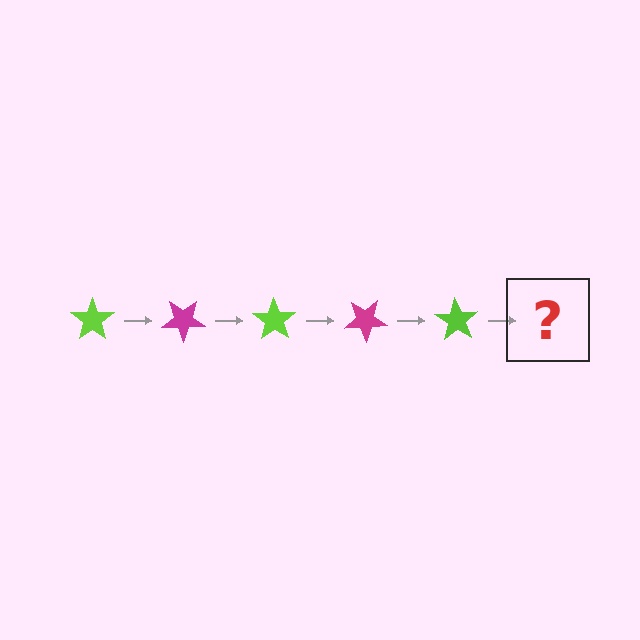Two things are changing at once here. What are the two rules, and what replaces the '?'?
The two rules are that it rotates 35 degrees each step and the color cycles through lime and magenta. The '?' should be a magenta star, rotated 175 degrees from the start.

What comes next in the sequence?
The next element should be a magenta star, rotated 175 degrees from the start.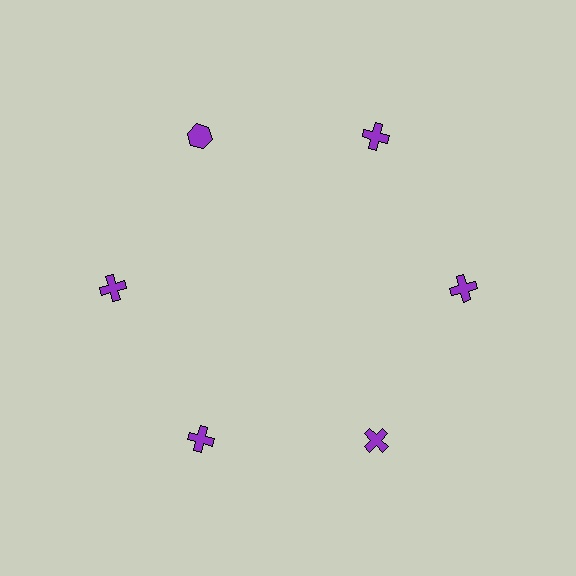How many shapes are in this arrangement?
There are 6 shapes arranged in a ring pattern.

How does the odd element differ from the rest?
It has a different shape: hexagon instead of cross.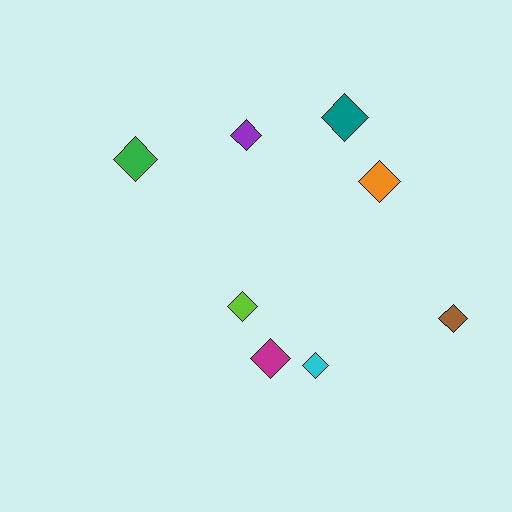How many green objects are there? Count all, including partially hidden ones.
There is 1 green object.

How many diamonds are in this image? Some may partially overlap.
There are 8 diamonds.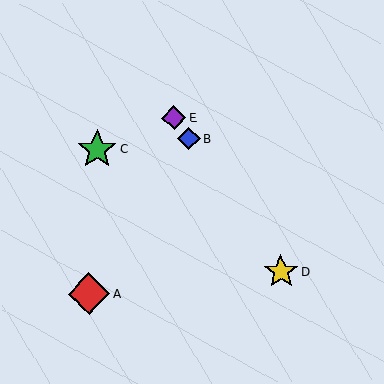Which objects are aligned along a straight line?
Objects B, D, E are aligned along a straight line.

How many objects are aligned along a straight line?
3 objects (B, D, E) are aligned along a straight line.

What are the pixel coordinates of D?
Object D is at (281, 272).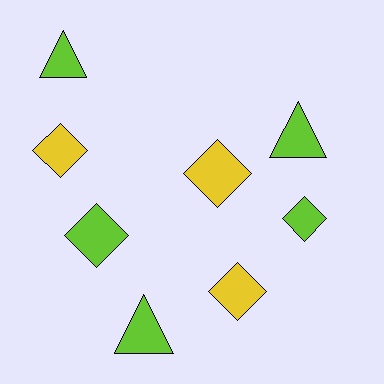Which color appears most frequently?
Lime, with 5 objects.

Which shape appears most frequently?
Diamond, with 5 objects.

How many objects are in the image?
There are 8 objects.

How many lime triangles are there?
There are 3 lime triangles.